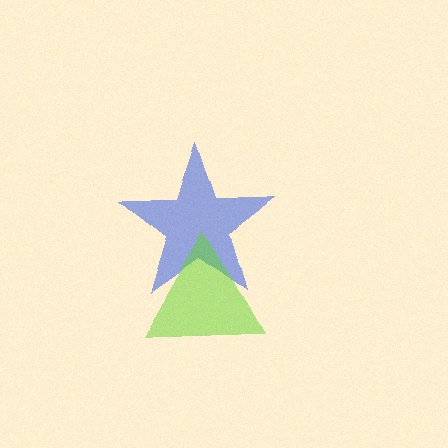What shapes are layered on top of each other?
The layered shapes are: a blue star, a lime triangle.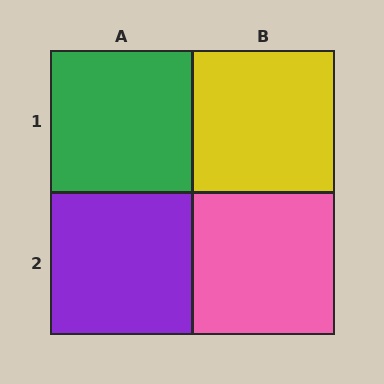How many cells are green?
1 cell is green.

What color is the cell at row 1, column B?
Yellow.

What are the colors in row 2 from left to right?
Purple, pink.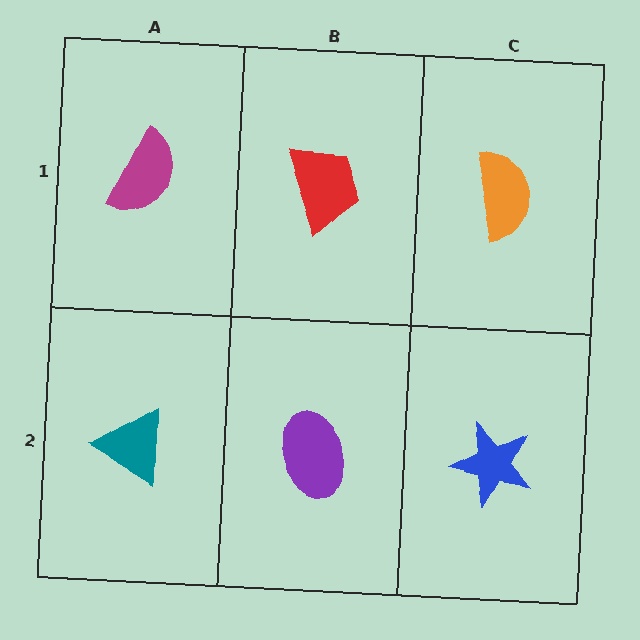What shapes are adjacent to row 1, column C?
A blue star (row 2, column C), a red trapezoid (row 1, column B).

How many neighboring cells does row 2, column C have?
2.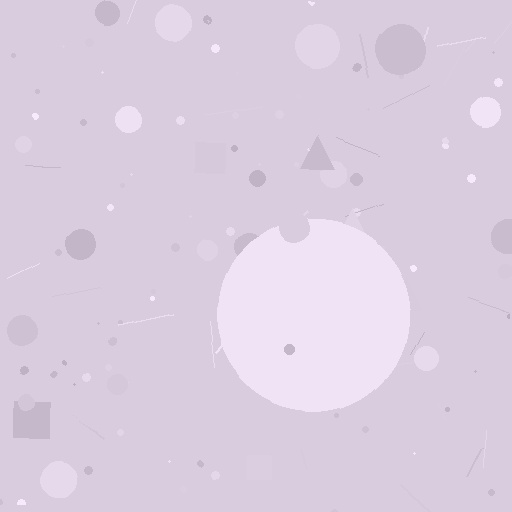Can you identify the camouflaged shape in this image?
The camouflaged shape is a circle.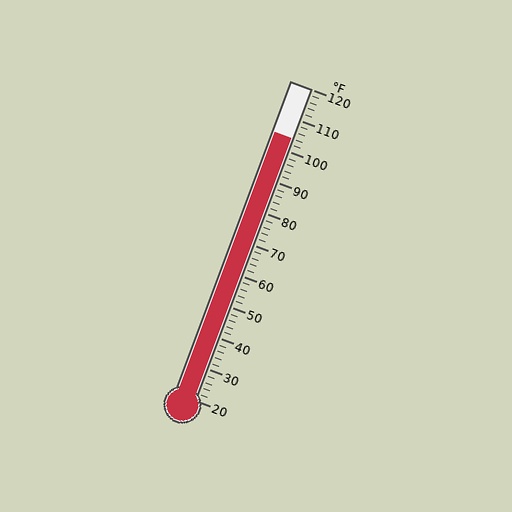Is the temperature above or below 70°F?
The temperature is above 70°F.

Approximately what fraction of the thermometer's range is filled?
The thermometer is filled to approximately 85% of its range.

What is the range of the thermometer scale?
The thermometer scale ranges from 20°F to 120°F.